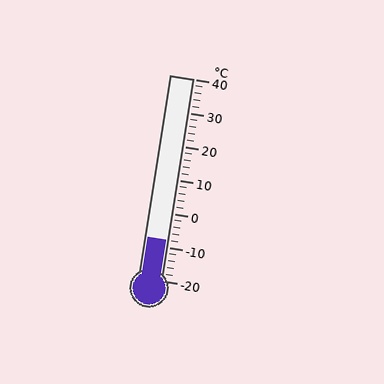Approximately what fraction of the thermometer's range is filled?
The thermometer is filled to approximately 20% of its range.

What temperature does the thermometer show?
The thermometer shows approximately -8°C.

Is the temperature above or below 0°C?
The temperature is below 0°C.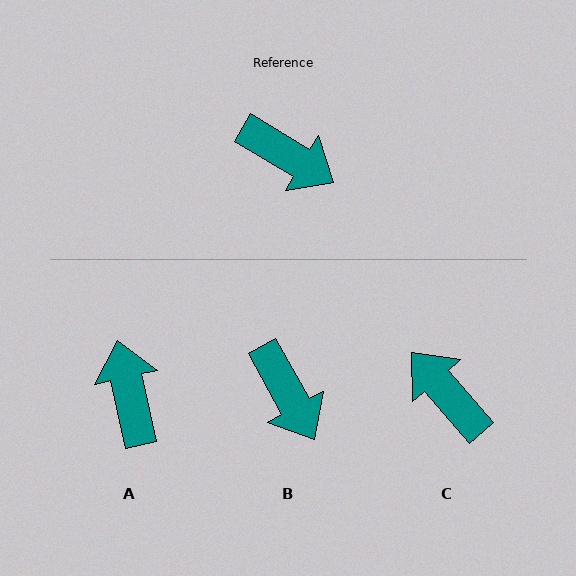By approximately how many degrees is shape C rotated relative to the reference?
Approximately 162 degrees counter-clockwise.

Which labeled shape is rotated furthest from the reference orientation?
C, about 162 degrees away.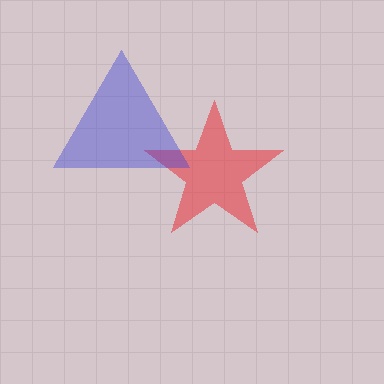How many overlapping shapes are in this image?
There are 2 overlapping shapes in the image.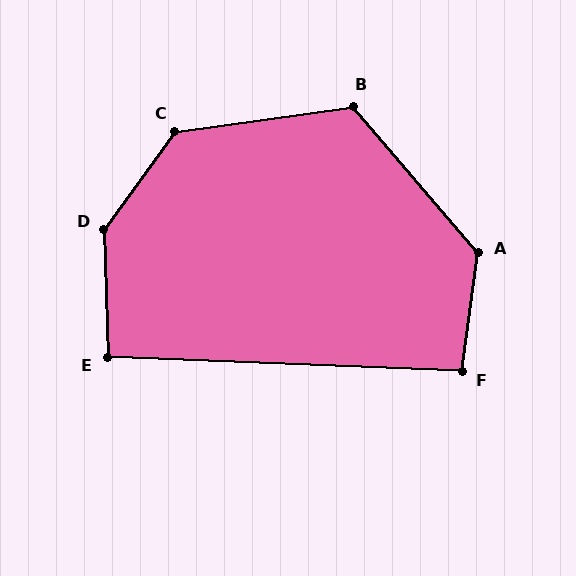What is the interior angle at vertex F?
Approximately 95 degrees (obtuse).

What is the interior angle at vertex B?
Approximately 122 degrees (obtuse).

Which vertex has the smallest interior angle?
E, at approximately 94 degrees.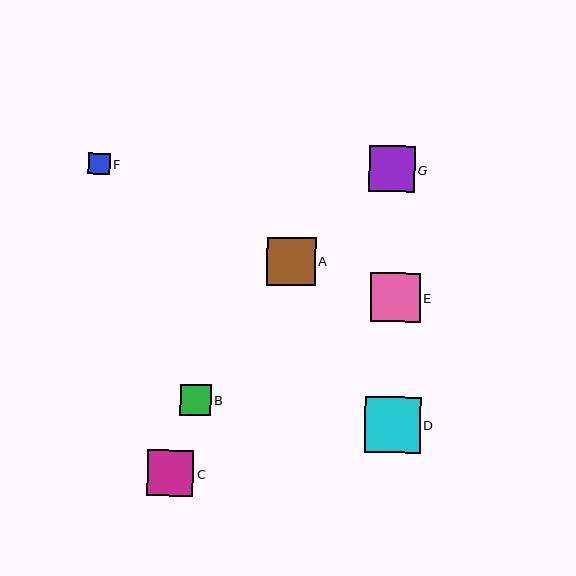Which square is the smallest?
Square F is the smallest with a size of approximately 22 pixels.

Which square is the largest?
Square D is the largest with a size of approximately 56 pixels.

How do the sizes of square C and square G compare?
Square C and square G are approximately the same size.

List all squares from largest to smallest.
From largest to smallest: D, E, A, C, G, B, F.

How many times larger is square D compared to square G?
Square D is approximately 1.2 times the size of square G.